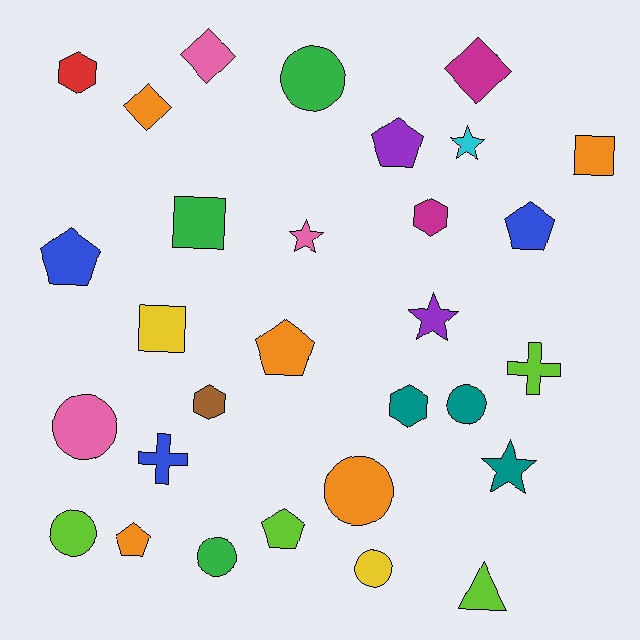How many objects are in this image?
There are 30 objects.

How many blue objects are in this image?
There are 3 blue objects.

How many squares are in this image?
There are 3 squares.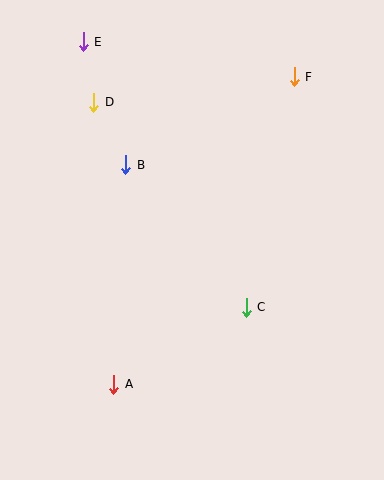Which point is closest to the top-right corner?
Point F is closest to the top-right corner.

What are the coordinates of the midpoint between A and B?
The midpoint between A and B is at (120, 274).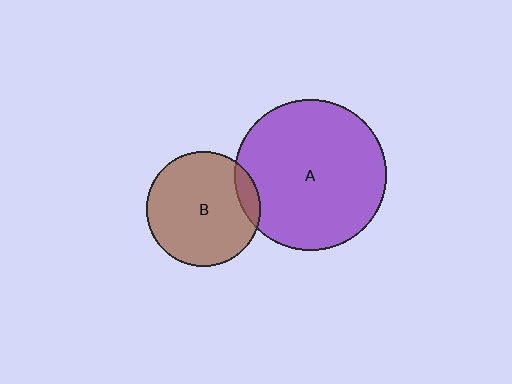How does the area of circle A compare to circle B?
Approximately 1.8 times.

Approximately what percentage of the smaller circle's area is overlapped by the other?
Approximately 10%.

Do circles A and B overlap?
Yes.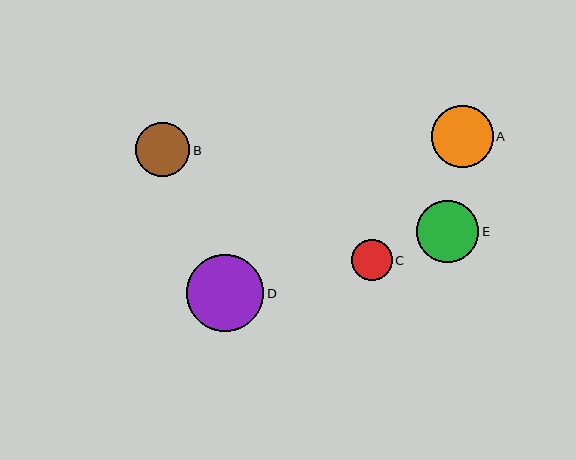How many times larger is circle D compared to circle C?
Circle D is approximately 1.9 times the size of circle C.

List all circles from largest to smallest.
From largest to smallest: D, A, E, B, C.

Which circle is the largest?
Circle D is the largest with a size of approximately 77 pixels.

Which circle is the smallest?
Circle C is the smallest with a size of approximately 41 pixels.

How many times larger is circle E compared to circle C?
Circle E is approximately 1.5 times the size of circle C.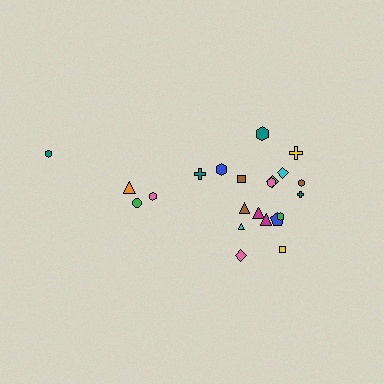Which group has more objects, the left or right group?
The right group.